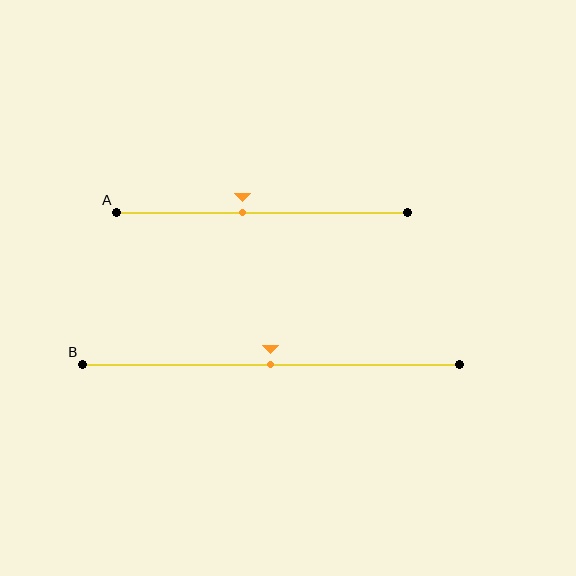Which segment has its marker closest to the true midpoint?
Segment B has its marker closest to the true midpoint.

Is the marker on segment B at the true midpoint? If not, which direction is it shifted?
Yes, the marker on segment B is at the true midpoint.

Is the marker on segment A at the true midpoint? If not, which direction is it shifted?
No, the marker on segment A is shifted to the left by about 7% of the segment length.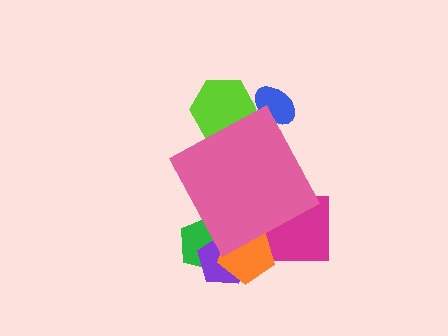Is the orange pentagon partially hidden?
Yes, the orange pentagon is partially hidden behind the pink diamond.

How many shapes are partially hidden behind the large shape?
6 shapes are partially hidden.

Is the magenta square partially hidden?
Yes, the magenta square is partially hidden behind the pink diamond.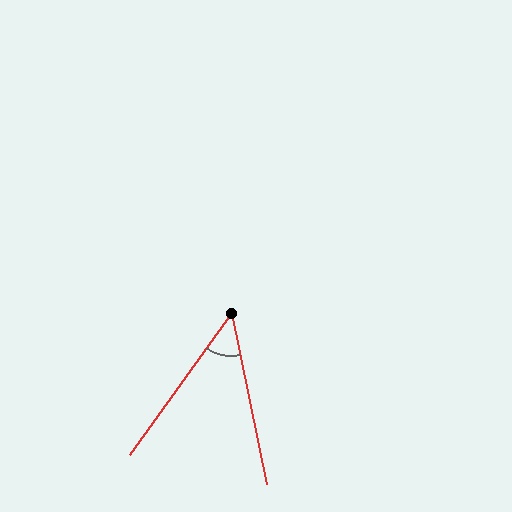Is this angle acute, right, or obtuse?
It is acute.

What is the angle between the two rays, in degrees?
Approximately 47 degrees.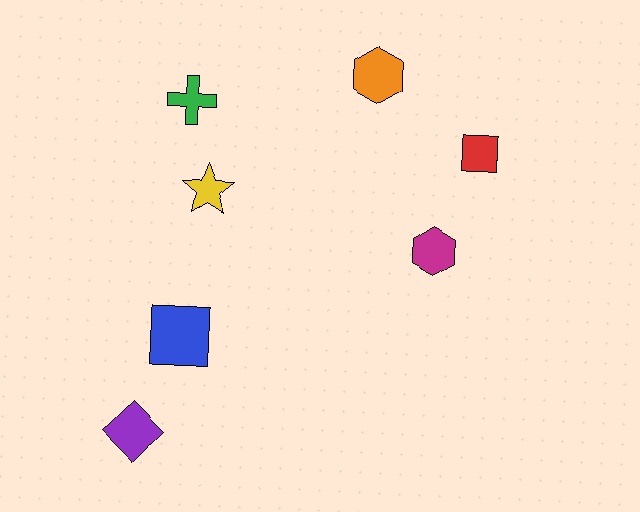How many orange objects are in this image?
There is 1 orange object.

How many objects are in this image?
There are 7 objects.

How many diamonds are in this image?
There is 1 diamond.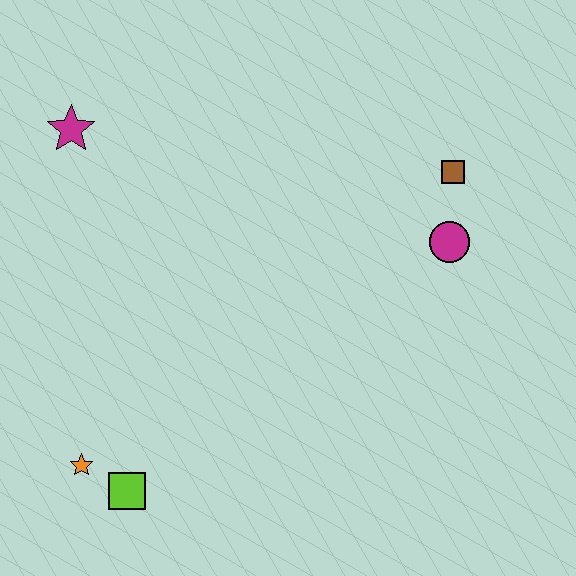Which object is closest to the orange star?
The lime square is closest to the orange star.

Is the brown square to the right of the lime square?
Yes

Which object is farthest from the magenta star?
The magenta circle is farthest from the magenta star.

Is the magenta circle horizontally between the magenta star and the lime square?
No